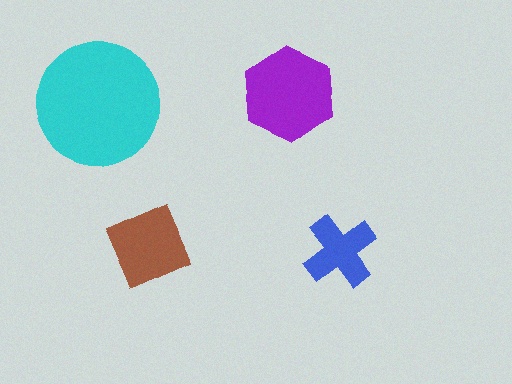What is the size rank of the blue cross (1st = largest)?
4th.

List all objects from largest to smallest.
The cyan circle, the purple hexagon, the brown square, the blue cross.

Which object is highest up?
The purple hexagon is topmost.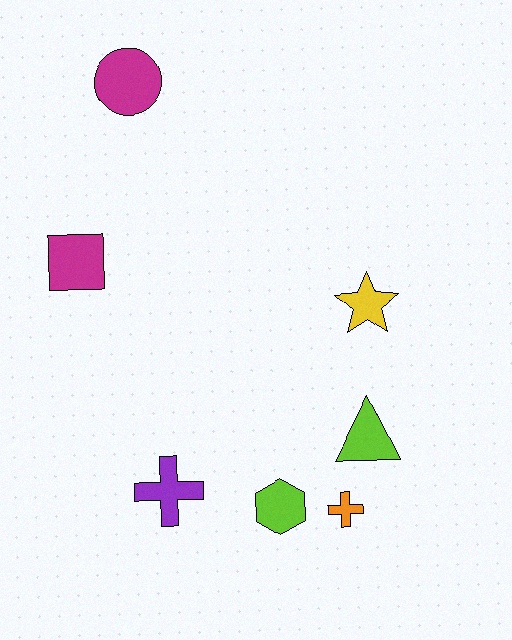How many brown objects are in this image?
There are no brown objects.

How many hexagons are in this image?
There is 1 hexagon.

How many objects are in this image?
There are 7 objects.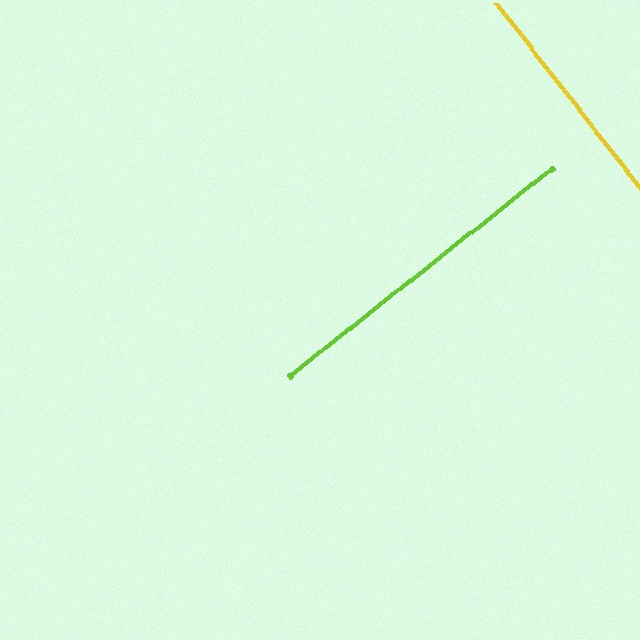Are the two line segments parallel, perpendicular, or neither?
Perpendicular — they meet at approximately 89°.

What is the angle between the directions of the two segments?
Approximately 89 degrees.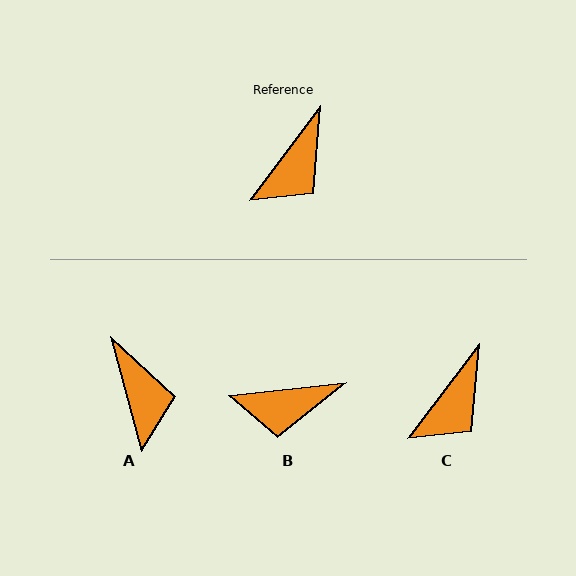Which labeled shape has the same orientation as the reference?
C.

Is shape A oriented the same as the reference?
No, it is off by about 53 degrees.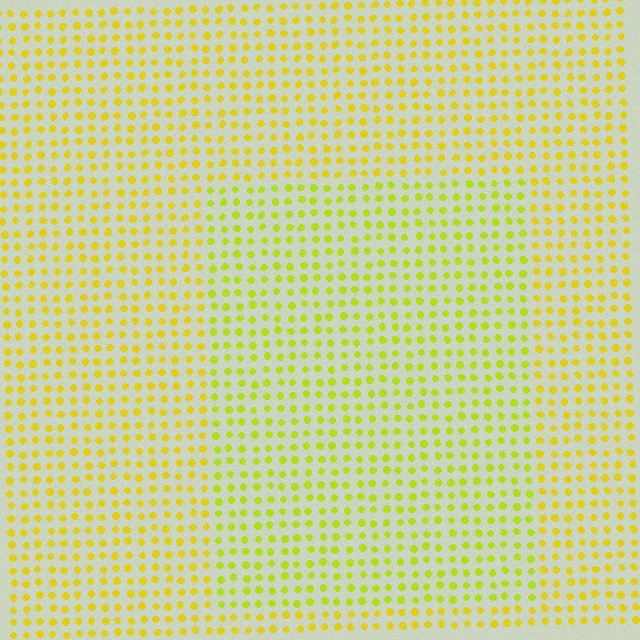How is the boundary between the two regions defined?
The boundary is defined purely by a slight shift in hue (about 21 degrees). Spacing, size, and orientation are identical on both sides.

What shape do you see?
I see a rectangle.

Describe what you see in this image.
The image is filled with small yellow elements in a uniform arrangement. A rectangle-shaped region is visible where the elements are tinted to a slightly different hue, forming a subtle color boundary.